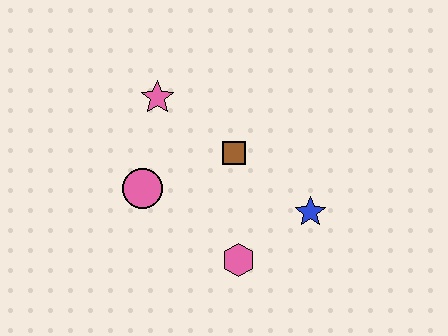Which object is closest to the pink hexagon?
The blue star is closest to the pink hexagon.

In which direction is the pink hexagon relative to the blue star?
The pink hexagon is to the left of the blue star.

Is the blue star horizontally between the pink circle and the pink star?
No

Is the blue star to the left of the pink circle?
No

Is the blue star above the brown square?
No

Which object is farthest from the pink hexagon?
The pink star is farthest from the pink hexagon.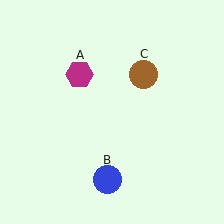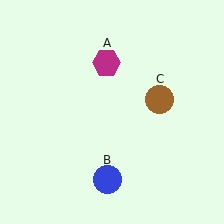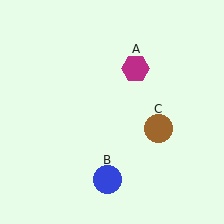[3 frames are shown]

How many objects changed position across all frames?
2 objects changed position: magenta hexagon (object A), brown circle (object C).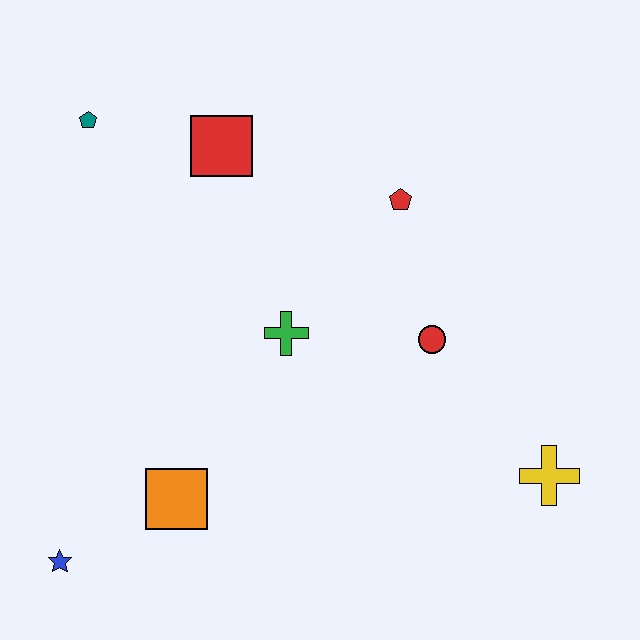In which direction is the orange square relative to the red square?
The orange square is below the red square.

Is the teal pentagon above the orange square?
Yes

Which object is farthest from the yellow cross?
The teal pentagon is farthest from the yellow cross.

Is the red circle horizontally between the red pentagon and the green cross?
No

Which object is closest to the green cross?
The red circle is closest to the green cross.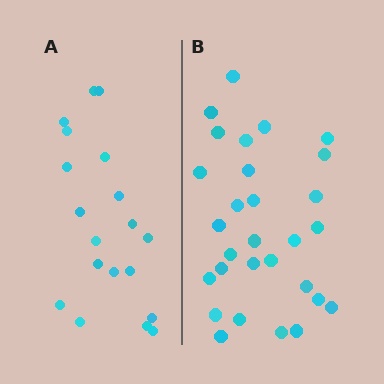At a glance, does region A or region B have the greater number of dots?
Region B (the right region) has more dots.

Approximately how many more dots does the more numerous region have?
Region B has roughly 10 or so more dots than region A.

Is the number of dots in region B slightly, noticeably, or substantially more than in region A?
Region B has substantially more. The ratio is roughly 1.5 to 1.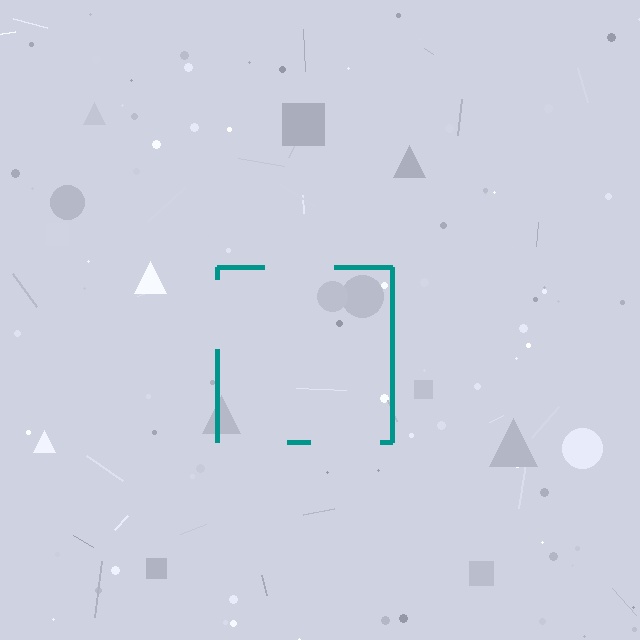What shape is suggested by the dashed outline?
The dashed outline suggests a square.